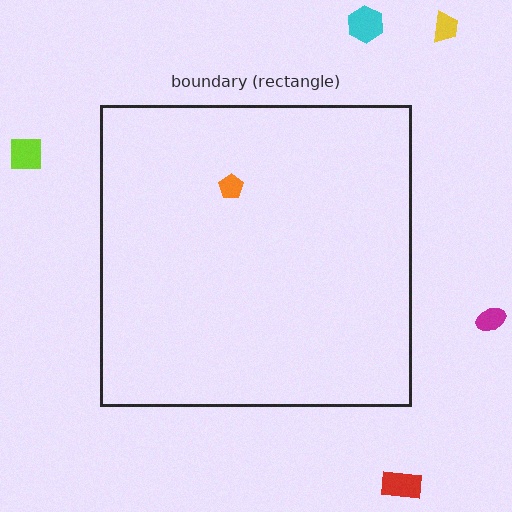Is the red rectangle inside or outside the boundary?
Outside.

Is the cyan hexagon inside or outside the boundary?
Outside.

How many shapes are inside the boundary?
1 inside, 5 outside.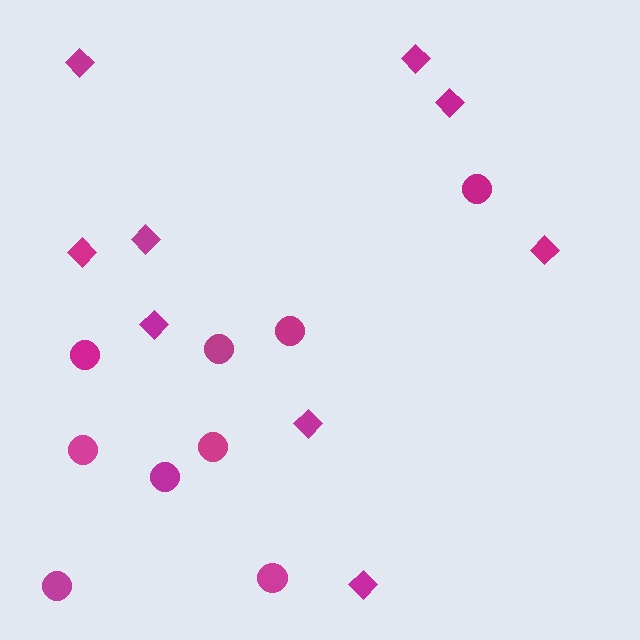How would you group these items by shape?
There are 2 groups: one group of diamonds (9) and one group of circles (9).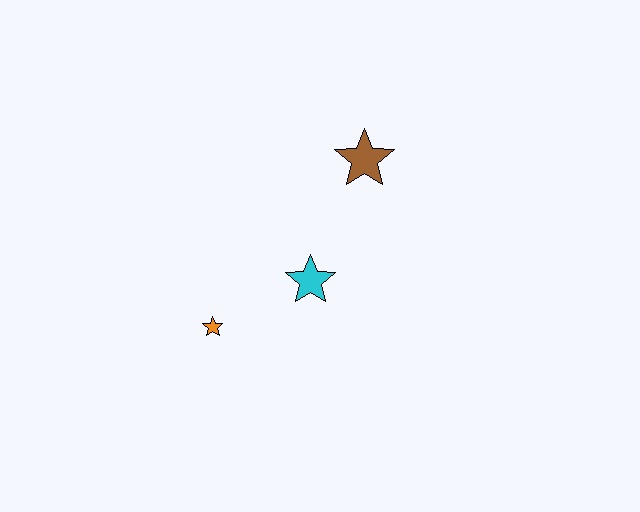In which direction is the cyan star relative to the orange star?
The cyan star is to the right of the orange star.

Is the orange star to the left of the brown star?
Yes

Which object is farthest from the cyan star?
The brown star is farthest from the cyan star.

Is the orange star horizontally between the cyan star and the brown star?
No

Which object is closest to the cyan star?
The orange star is closest to the cyan star.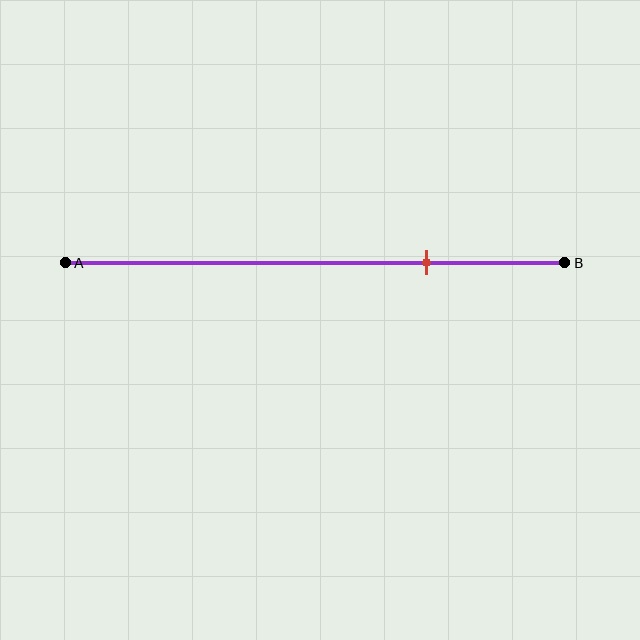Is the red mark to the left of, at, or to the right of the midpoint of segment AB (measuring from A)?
The red mark is to the right of the midpoint of segment AB.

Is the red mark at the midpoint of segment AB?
No, the mark is at about 70% from A, not at the 50% midpoint.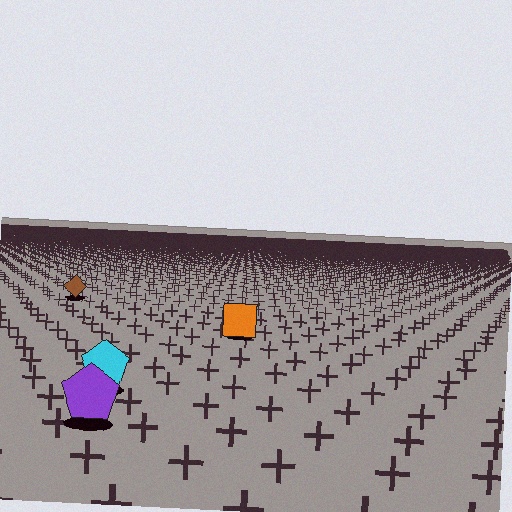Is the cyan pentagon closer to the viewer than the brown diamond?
Yes. The cyan pentagon is closer — you can tell from the texture gradient: the ground texture is coarser near it.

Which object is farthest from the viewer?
The brown diamond is farthest from the viewer. It appears smaller and the ground texture around it is denser.